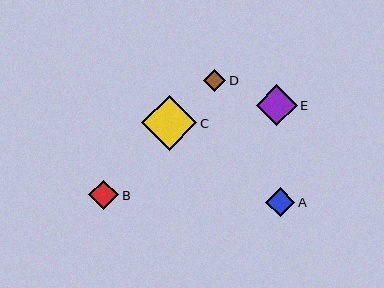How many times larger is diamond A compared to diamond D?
Diamond A is approximately 1.3 times the size of diamond D.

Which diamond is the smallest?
Diamond D is the smallest with a size of approximately 22 pixels.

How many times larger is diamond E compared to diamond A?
Diamond E is approximately 1.4 times the size of diamond A.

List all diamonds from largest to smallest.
From largest to smallest: C, E, B, A, D.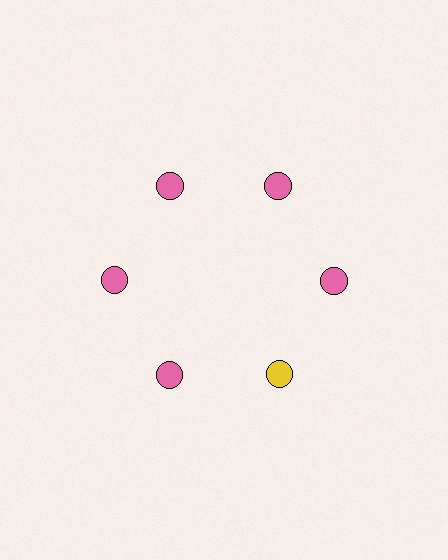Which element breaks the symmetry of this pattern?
The yellow circle at roughly the 5 o'clock position breaks the symmetry. All other shapes are pink circles.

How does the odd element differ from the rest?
It has a different color: yellow instead of pink.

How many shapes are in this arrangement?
There are 6 shapes arranged in a ring pattern.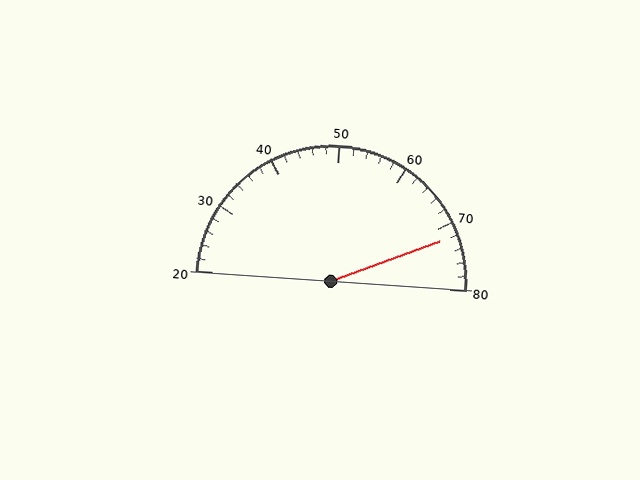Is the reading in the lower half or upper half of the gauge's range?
The reading is in the upper half of the range (20 to 80).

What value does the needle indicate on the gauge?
The needle indicates approximately 72.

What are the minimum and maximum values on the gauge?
The gauge ranges from 20 to 80.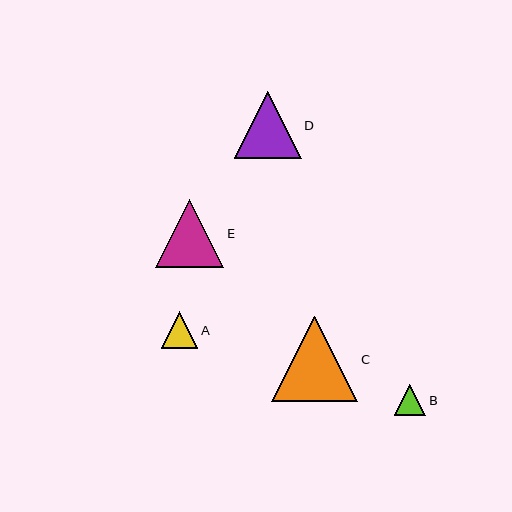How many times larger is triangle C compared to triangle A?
Triangle C is approximately 2.3 times the size of triangle A.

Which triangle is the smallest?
Triangle B is the smallest with a size of approximately 31 pixels.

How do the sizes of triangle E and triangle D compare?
Triangle E and triangle D are approximately the same size.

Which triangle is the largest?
Triangle C is the largest with a size of approximately 86 pixels.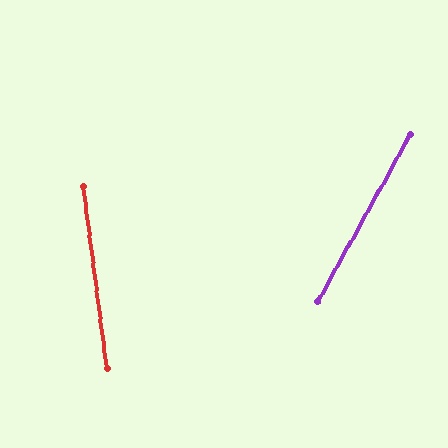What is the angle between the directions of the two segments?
Approximately 36 degrees.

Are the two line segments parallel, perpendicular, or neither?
Neither parallel nor perpendicular — they differ by about 36°.